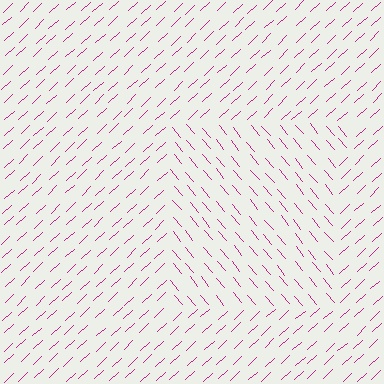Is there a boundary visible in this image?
Yes, there is a texture boundary formed by a change in line orientation.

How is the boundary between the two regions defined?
The boundary is defined purely by a change in line orientation (approximately 87 degrees difference). All lines are the same color and thickness.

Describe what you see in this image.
The image is filled with small magenta line segments. A rectangle region in the image has lines oriented differently from the surrounding lines, creating a visible texture boundary.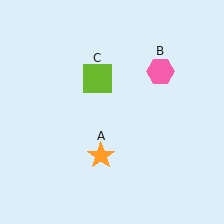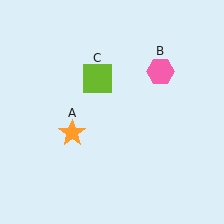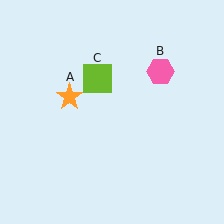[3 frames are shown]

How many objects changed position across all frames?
1 object changed position: orange star (object A).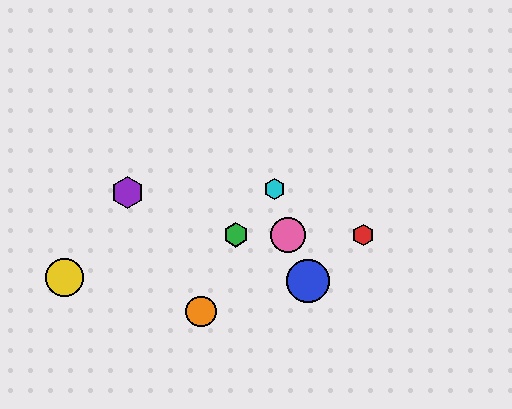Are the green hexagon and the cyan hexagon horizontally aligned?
No, the green hexagon is at y≈235 and the cyan hexagon is at y≈189.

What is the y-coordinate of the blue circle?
The blue circle is at y≈281.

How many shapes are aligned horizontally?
3 shapes (the red hexagon, the green hexagon, the pink circle) are aligned horizontally.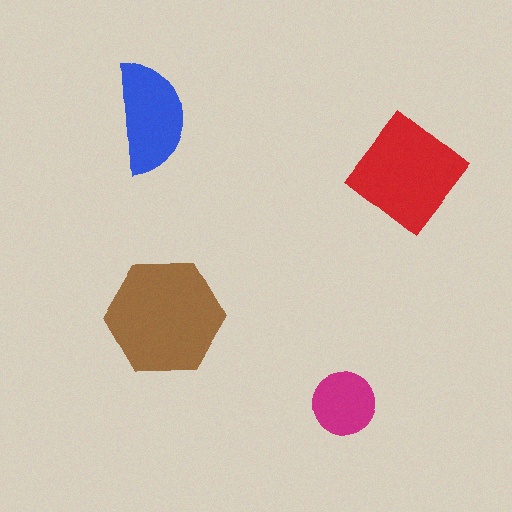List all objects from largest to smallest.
The brown hexagon, the red diamond, the blue semicircle, the magenta circle.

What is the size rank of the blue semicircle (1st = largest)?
3rd.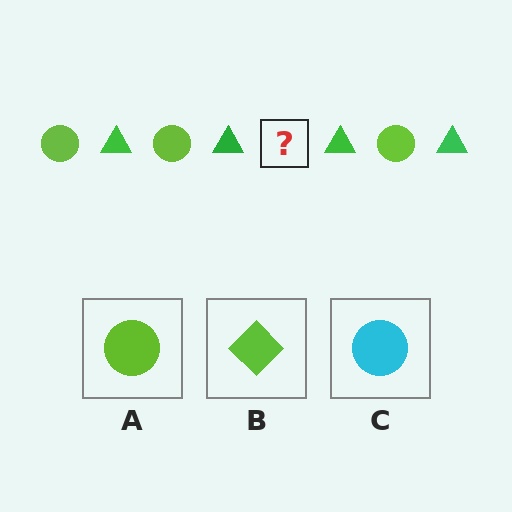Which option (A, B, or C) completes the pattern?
A.